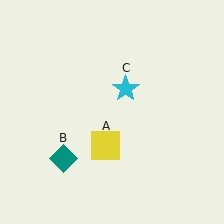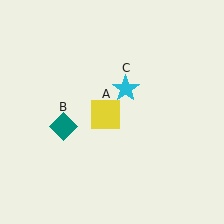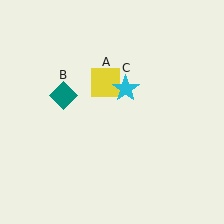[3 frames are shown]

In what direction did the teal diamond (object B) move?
The teal diamond (object B) moved up.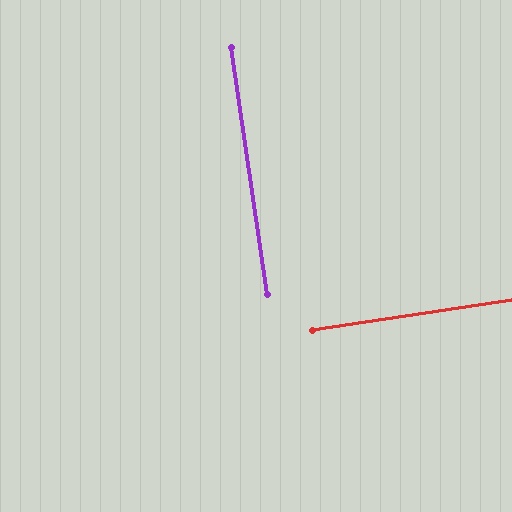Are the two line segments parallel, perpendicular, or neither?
Perpendicular — they meet at approximately 90°.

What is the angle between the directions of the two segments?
Approximately 90 degrees.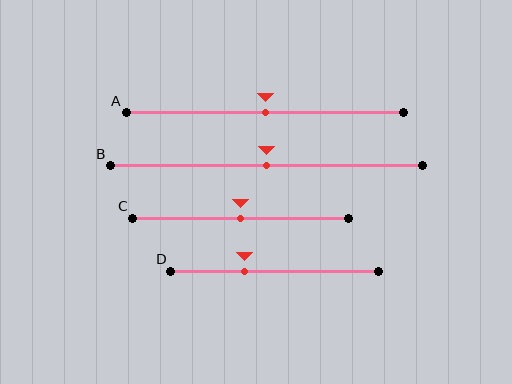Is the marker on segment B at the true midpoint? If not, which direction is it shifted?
Yes, the marker on segment B is at the true midpoint.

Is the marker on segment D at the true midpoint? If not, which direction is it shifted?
No, the marker on segment D is shifted to the left by about 15% of the segment length.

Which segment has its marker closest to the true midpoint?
Segment A has its marker closest to the true midpoint.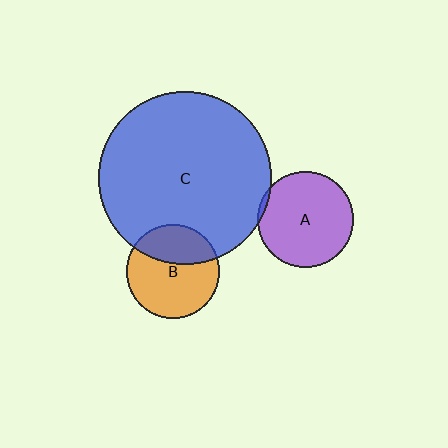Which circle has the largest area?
Circle C (blue).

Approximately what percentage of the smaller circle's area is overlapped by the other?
Approximately 35%.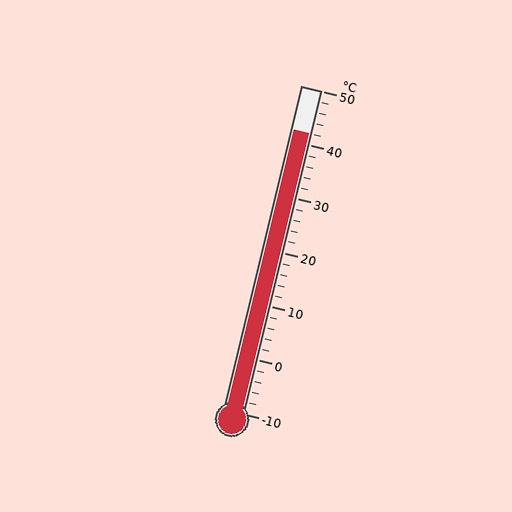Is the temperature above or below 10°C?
The temperature is above 10°C.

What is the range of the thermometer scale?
The thermometer scale ranges from -10°C to 50°C.